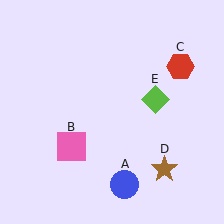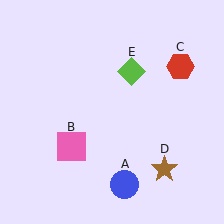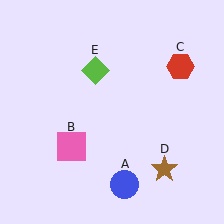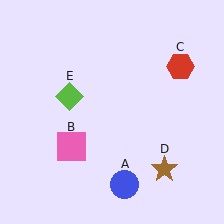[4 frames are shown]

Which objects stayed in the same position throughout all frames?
Blue circle (object A) and pink square (object B) and red hexagon (object C) and brown star (object D) remained stationary.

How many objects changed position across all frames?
1 object changed position: lime diamond (object E).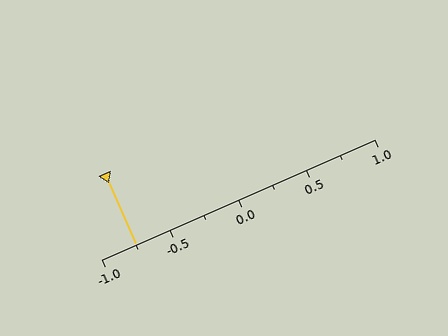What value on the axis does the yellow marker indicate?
The marker indicates approximately -0.75.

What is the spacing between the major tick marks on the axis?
The major ticks are spaced 0.5 apart.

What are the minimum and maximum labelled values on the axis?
The axis runs from -1.0 to 1.0.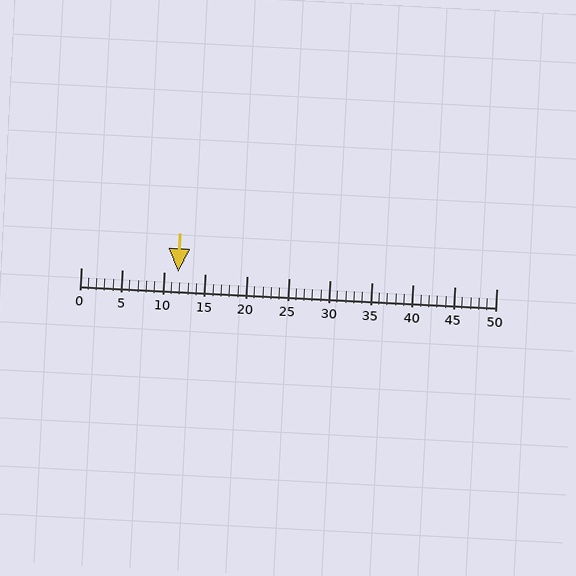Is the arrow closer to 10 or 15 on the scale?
The arrow is closer to 10.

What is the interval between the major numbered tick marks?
The major tick marks are spaced 5 units apart.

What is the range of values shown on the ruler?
The ruler shows values from 0 to 50.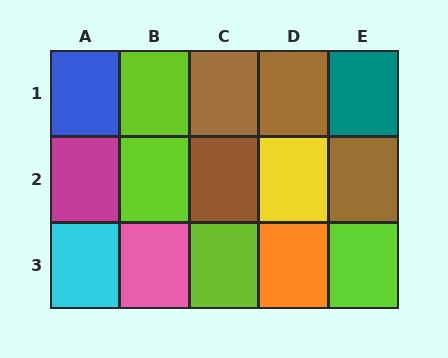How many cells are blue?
1 cell is blue.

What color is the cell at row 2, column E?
Brown.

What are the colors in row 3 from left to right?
Cyan, pink, lime, orange, lime.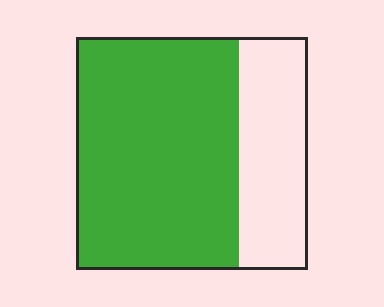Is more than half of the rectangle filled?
Yes.